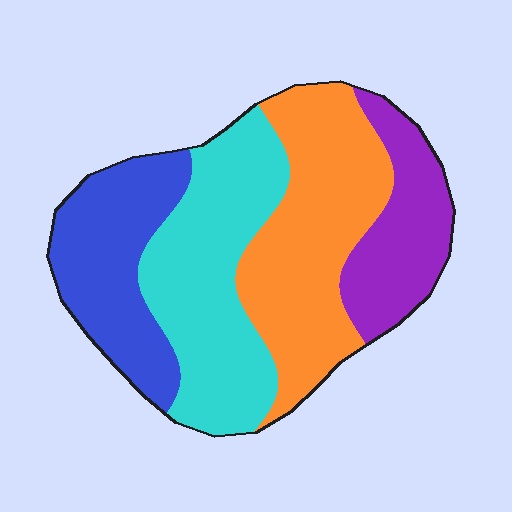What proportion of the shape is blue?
Blue takes up about one fifth (1/5) of the shape.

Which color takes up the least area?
Purple, at roughly 15%.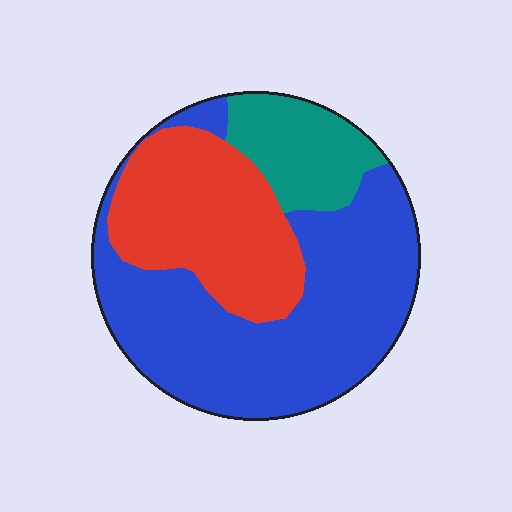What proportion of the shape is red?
Red takes up between a quarter and a half of the shape.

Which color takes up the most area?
Blue, at roughly 55%.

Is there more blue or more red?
Blue.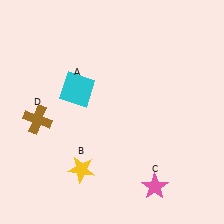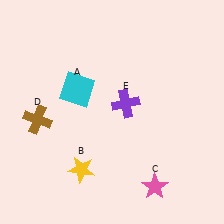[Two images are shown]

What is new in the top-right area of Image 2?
A purple cross (E) was added in the top-right area of Image 2.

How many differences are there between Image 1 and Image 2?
There is 1 difference between the two images.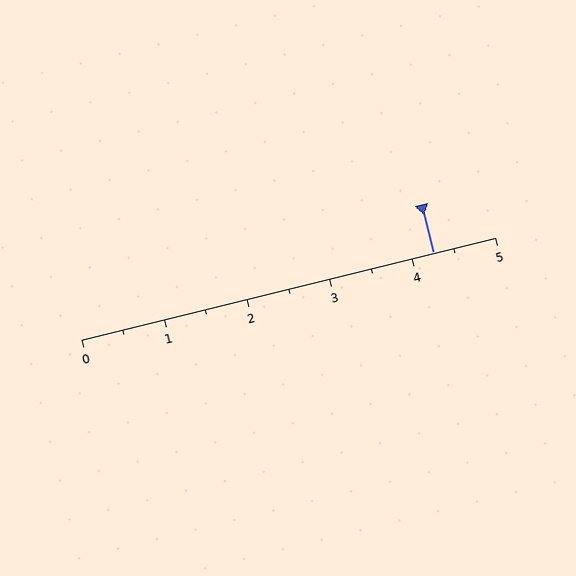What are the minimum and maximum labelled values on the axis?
The axis runs from 0 to 5.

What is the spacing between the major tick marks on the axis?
The major ticks are spaced 1 apart.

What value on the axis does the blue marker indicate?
The marker indicates approximately 4.2.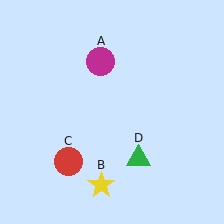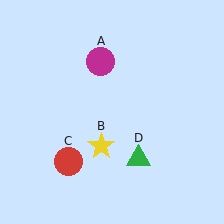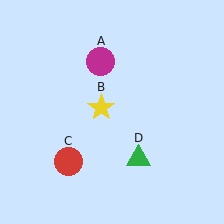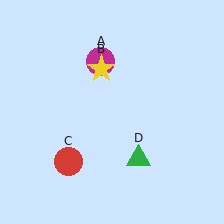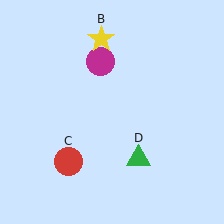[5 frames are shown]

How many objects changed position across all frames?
1 object changed position: yellow star (object B).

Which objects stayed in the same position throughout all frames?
Magenta circle (object A) and red circle (object C) and green triangle (object D) remained stationary.